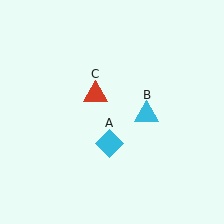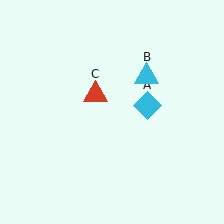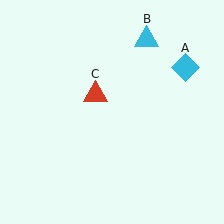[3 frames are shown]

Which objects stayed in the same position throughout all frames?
Red triangle (object C) remained stationary.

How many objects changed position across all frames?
2 objects changed position: cyan diamond (object A), cyan triangle (object B).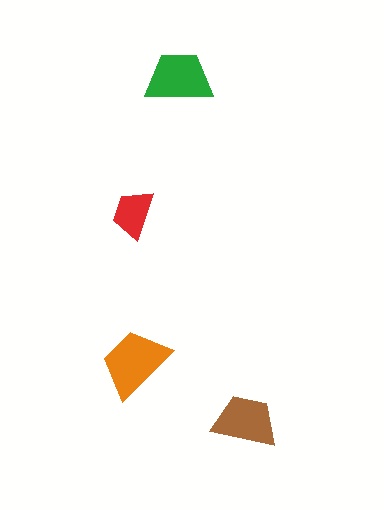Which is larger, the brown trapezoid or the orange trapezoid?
The orange one.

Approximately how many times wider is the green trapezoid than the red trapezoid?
About 1.5 times wider.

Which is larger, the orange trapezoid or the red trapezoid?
The orange one.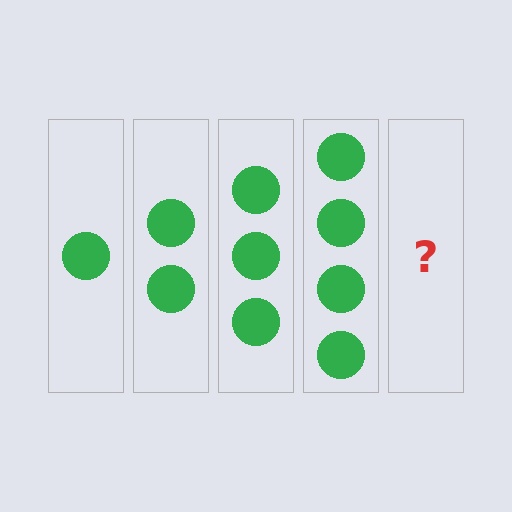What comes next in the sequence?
The next element should be 5 circles.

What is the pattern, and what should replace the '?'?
The pattern is that each step adds one more circle. The '?' should be 5 circles.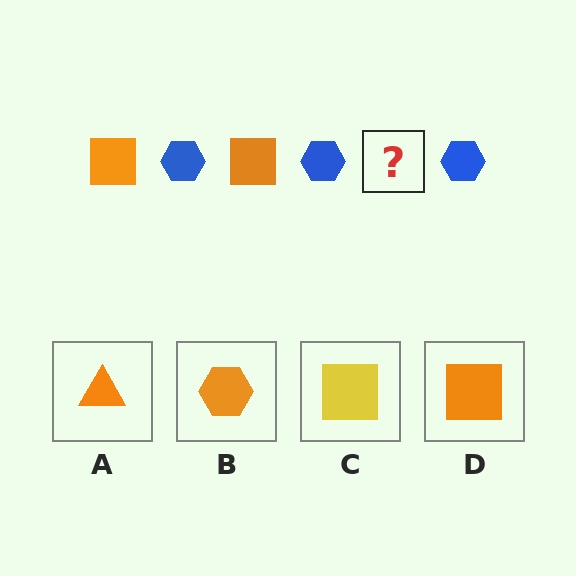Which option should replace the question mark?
Option D.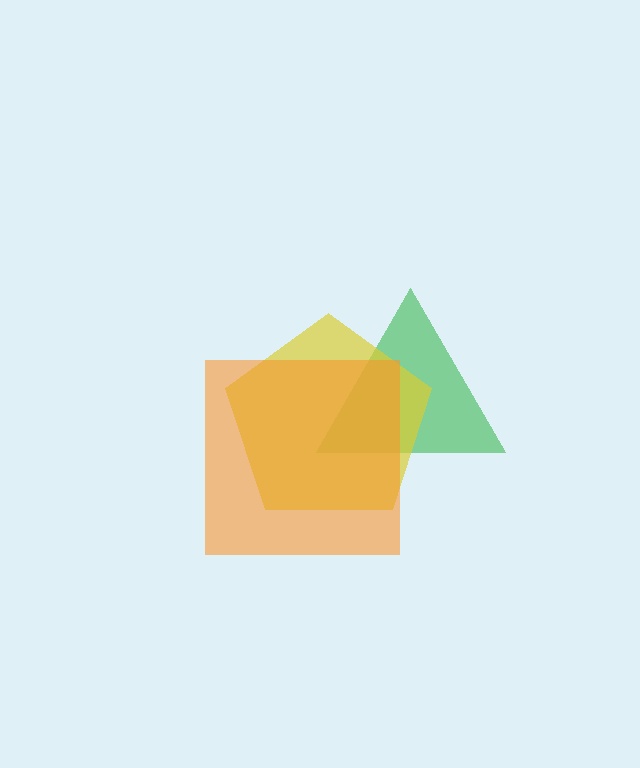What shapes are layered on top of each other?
The layered shapes are: a green triangle, a yellow pentagon, an orange square.